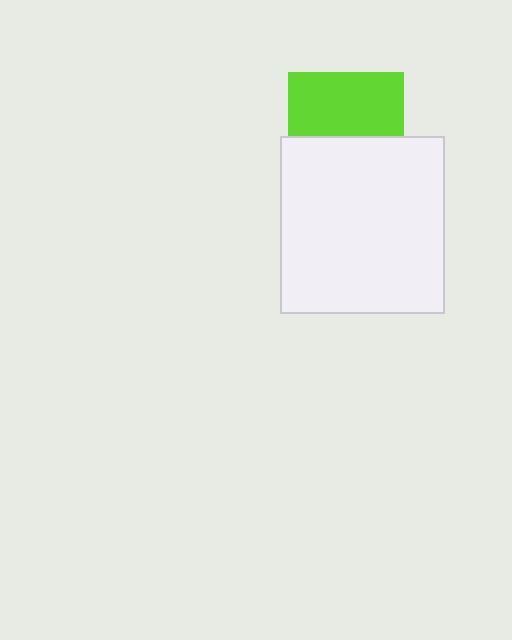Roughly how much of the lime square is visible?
About half of it is visible (roughly 55%).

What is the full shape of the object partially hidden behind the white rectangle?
The partially hidden object is a lime square.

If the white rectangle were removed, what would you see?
You would see the complete lime square.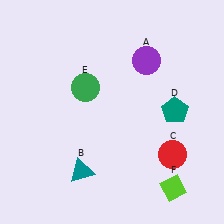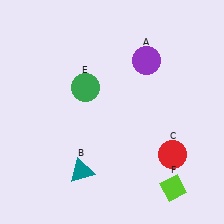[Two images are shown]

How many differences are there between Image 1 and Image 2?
There is 1 difference between the two images.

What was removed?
The teal pentagon (D) was removed in Image 2.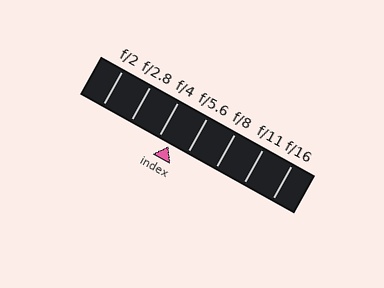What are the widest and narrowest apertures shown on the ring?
The widest aperture shown is f/2 and the narrowest is f/16.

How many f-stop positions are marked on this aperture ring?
There are 7 f-stop positions marked.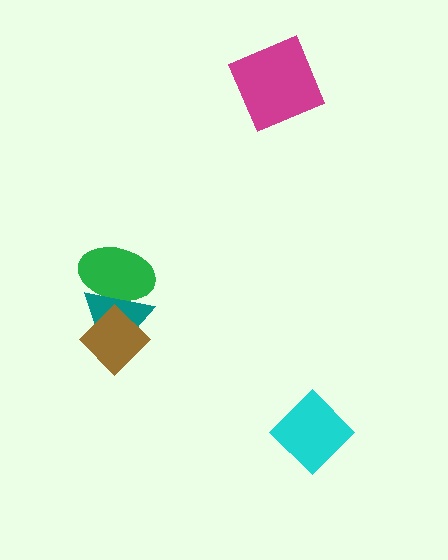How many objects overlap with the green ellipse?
2 objects overlap with the green ellipse.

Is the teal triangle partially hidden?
Yes, it is partially covered by another shape.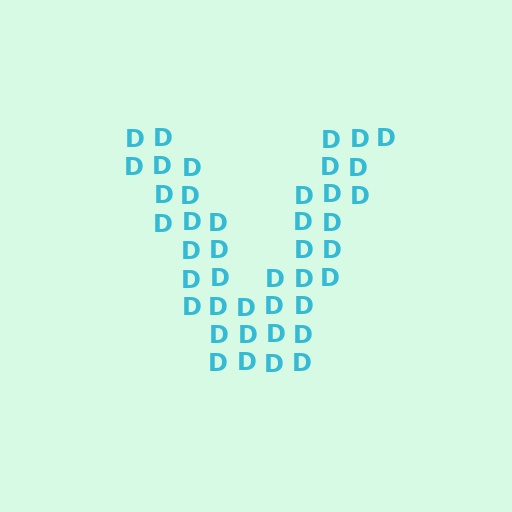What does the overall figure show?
The overall figure shows the letter V.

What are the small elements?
The small elements are letter D's.